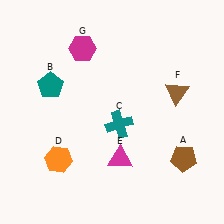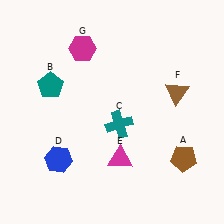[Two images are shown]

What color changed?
The hexagon (D) changed from orange in Image 1 to blue in Image 2.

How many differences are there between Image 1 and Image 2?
There is 1 difference between the two images.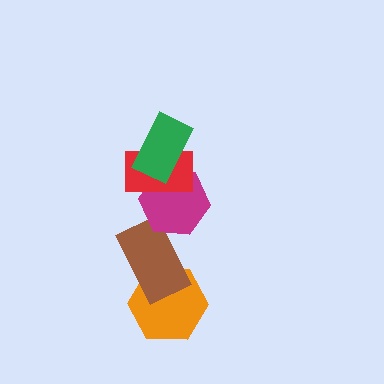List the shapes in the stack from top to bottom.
From top to bottom: the green rectangle, the red rectangle, the magenta hexagon, the brown rectangle, the orange hexagon.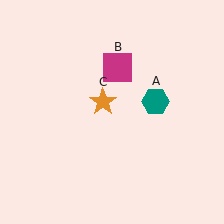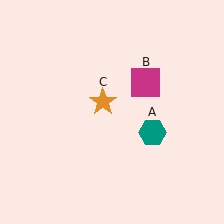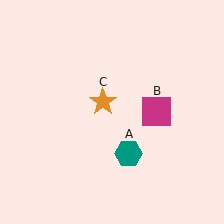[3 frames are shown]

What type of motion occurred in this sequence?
The teal hexagon (object A), magenta square (object B) rotated clockwise around the center of the scene.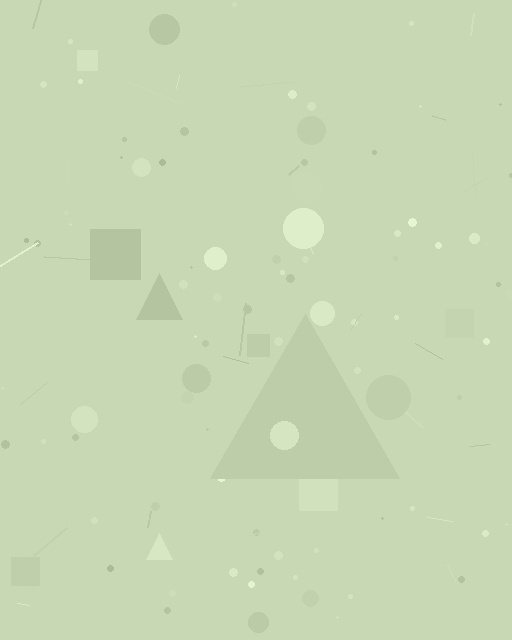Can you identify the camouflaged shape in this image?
The camouflaged shape is a triangle.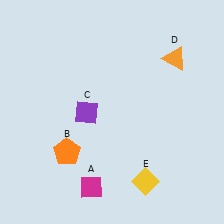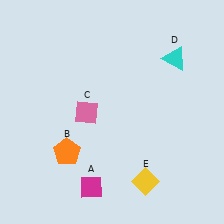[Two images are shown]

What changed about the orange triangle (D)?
In Image 1, D is orange. In Image 2, it changed to cyan.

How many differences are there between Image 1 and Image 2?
There are 2 differences between the two images.